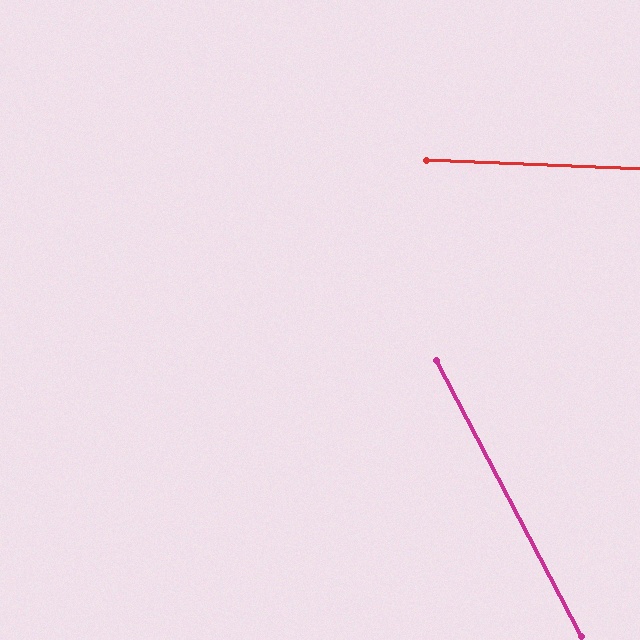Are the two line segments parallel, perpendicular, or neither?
Neither parallel nor perpendicular — they differ by about 60°.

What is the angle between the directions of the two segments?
Approximately 60 degrees.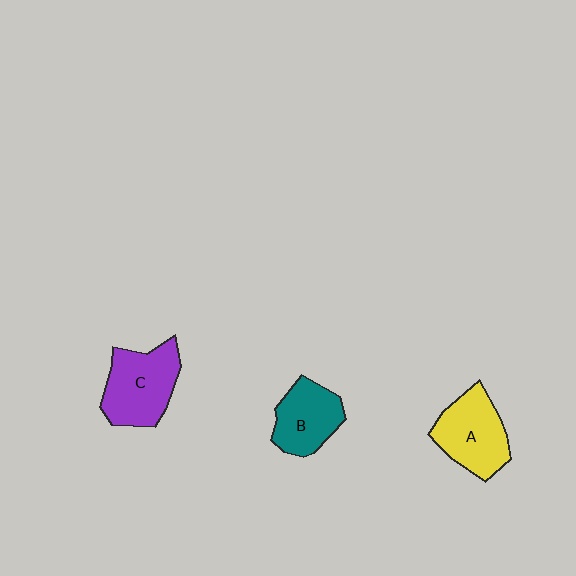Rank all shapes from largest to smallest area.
From largest to smallest: C (purple), A (yellow), B (teal).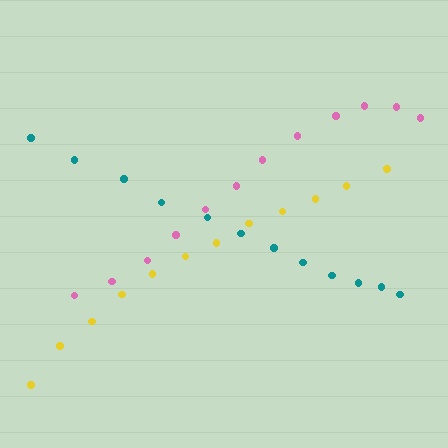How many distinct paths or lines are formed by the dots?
There are 3 distinct paths.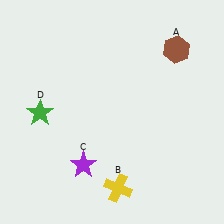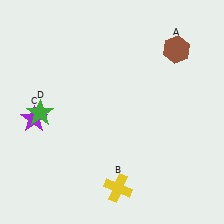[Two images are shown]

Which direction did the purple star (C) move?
The purple star (C) moved left.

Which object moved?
The purple star (C) moved left.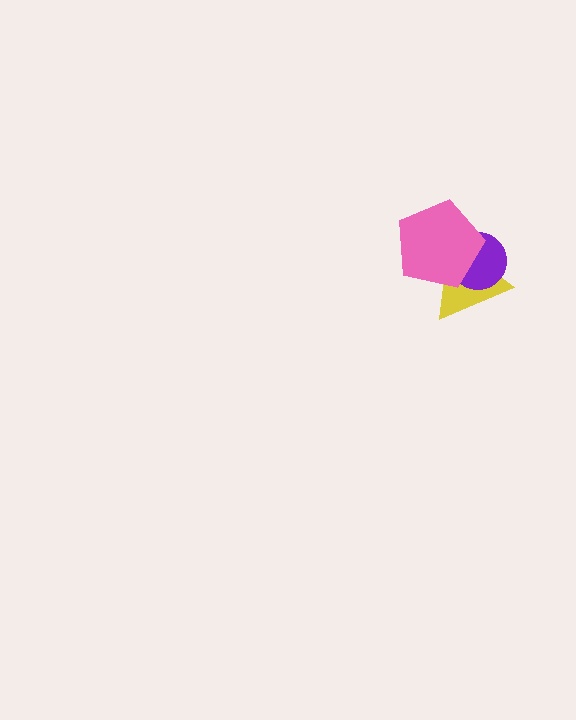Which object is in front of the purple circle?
The pink pentagon is in front of the purple circle.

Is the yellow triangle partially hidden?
Yes, it is partially covered by another shape.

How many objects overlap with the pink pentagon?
2 objects overlap with the pink pentagon.